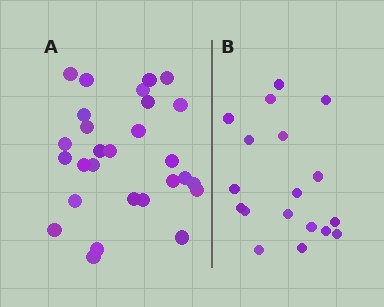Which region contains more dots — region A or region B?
Region A (the left region) has more dots.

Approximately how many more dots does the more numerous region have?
Region A has roughly 10 or so more dots than region B.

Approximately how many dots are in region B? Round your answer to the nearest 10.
About 20 dots. (The exact count is 18, which rounds to 20.)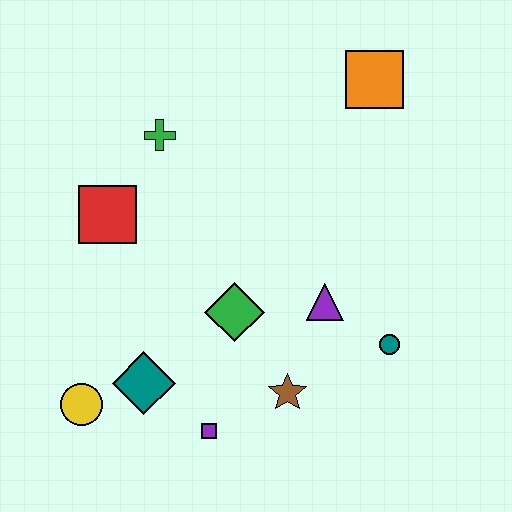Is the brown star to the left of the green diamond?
No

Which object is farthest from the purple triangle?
The yellow circle is farthest from the purple triangle.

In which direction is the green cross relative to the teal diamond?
The green cross is above the teal diamond.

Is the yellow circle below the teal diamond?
Yes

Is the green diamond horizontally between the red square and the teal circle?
Yes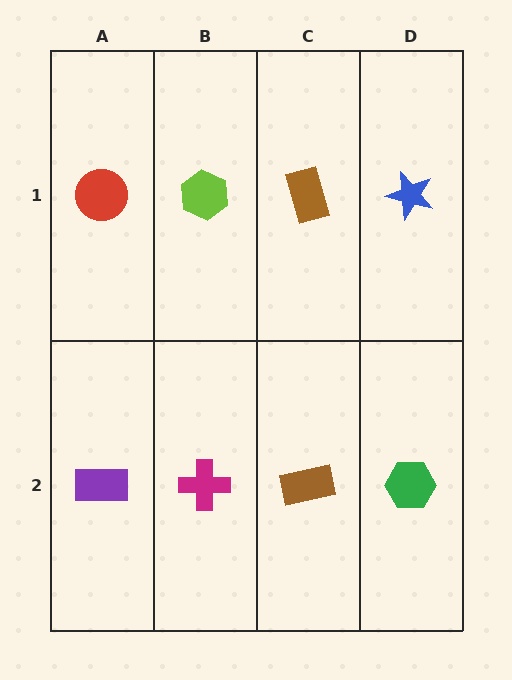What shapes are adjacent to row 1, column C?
A brown rectangle (row 2, column C), a lime hexagon (row 1, column B), a blue star (row 1, column D).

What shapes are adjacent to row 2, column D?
A blue star (row 1, column D), a brown rectangle (row 2, column C).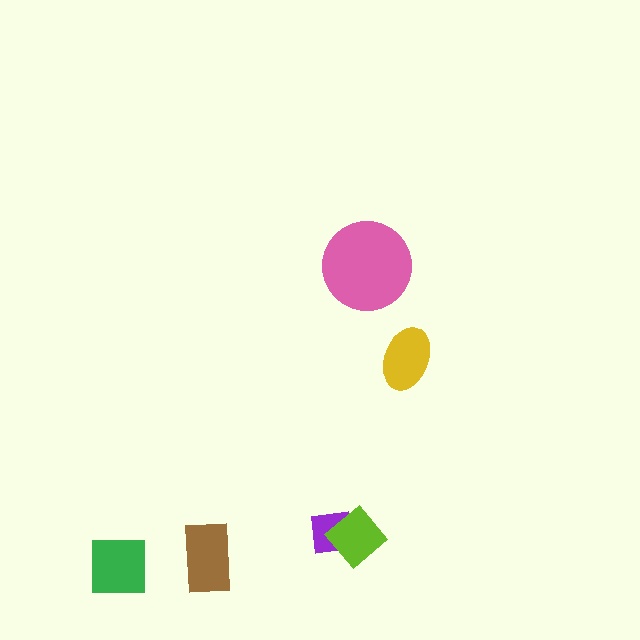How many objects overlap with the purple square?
1 object overlaps with the purple square.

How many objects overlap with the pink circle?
0 objects overlap with the pink circle.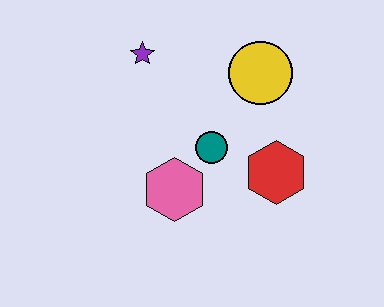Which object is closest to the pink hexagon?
The teal circle is closest to the pink hexagon.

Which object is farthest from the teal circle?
The purple star is farthest from the teal circle.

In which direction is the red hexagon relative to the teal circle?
The red hexagon is to the right of the teal circle.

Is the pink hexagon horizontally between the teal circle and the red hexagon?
No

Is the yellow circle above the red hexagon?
Yes